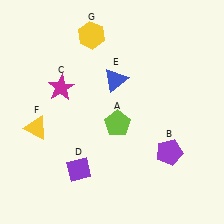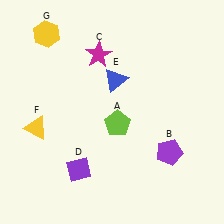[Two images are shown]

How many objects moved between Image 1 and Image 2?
2 objects moved between the two images.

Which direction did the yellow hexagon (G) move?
The yellow hexagon (G) moved left.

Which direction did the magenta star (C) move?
The magenta star (C) moved right.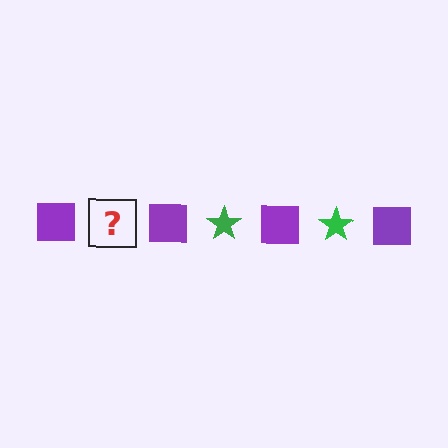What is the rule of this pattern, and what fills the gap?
The rule is that the pattern alternates between purple square and green star. The gap should be filled with a green star.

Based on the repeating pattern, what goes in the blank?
The blank should be a green star.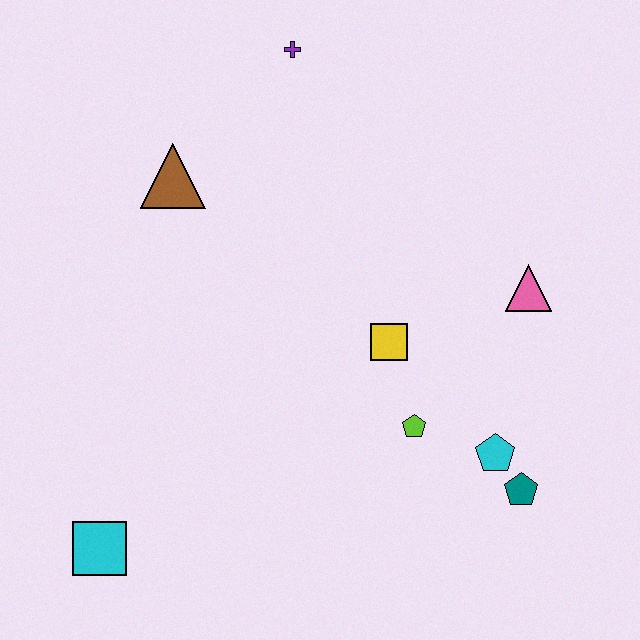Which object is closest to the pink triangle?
The yellow square is closest to the pink triangle.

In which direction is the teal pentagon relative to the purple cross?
The teal pentagon is below the purple cross.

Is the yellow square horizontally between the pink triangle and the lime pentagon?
No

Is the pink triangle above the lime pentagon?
Yes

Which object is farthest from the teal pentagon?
The purple cross is farthest from the teal pentagon.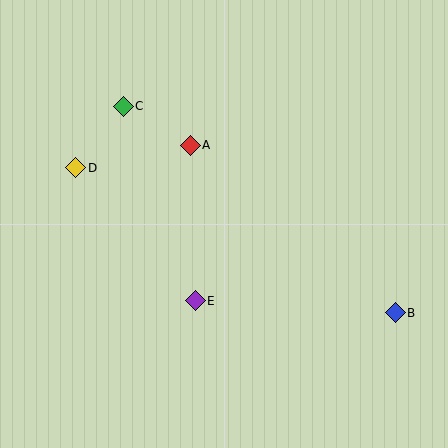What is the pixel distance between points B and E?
The distance between B and E is 200 pixels.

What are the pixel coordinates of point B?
Point B is at (395, 313).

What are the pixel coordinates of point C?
Point C is at (123, 106).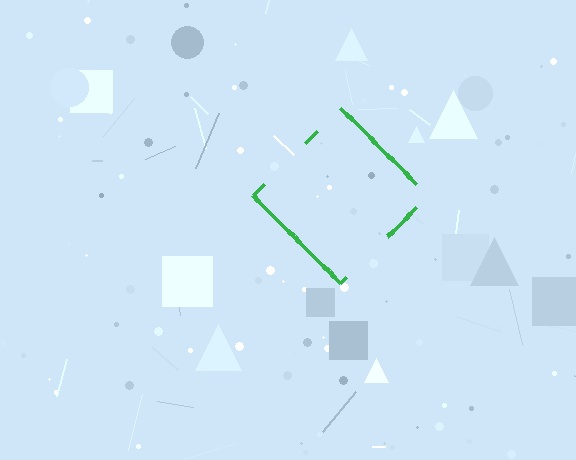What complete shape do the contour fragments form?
The contour fragments form a diamond.